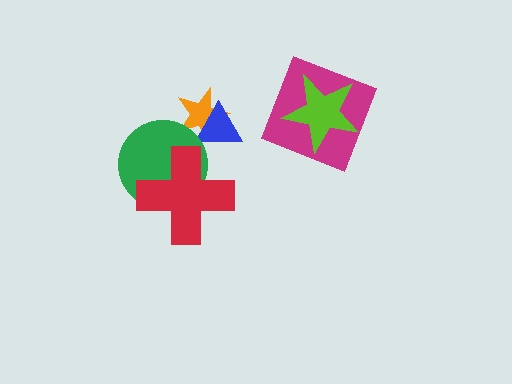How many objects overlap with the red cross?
1 object overlaps with the red cross.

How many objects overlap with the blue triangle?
1 object overlaps with the blue triangle.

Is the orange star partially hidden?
Yes, it is partially covered by another shape.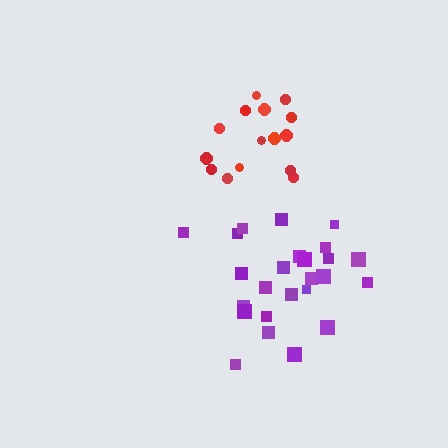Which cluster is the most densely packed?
Red.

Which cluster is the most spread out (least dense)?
Purple.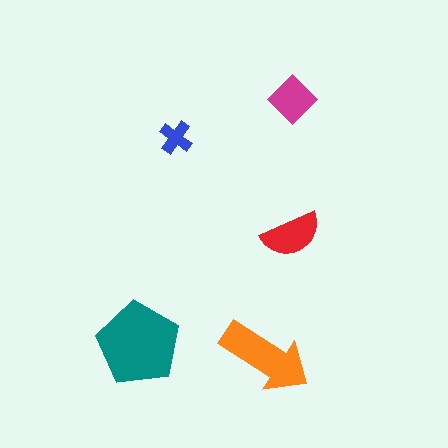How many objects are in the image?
There are 5 objects in the image.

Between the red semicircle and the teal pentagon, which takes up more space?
The teal pentagon.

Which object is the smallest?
The blue cross.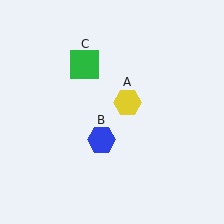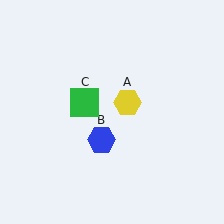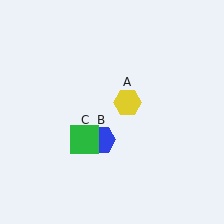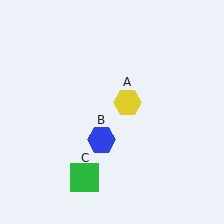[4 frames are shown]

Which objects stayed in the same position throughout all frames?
Yellow hexagon (object A) and blue hexagon (object B) remained stationary.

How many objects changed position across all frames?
1 object changed position: green square (object C).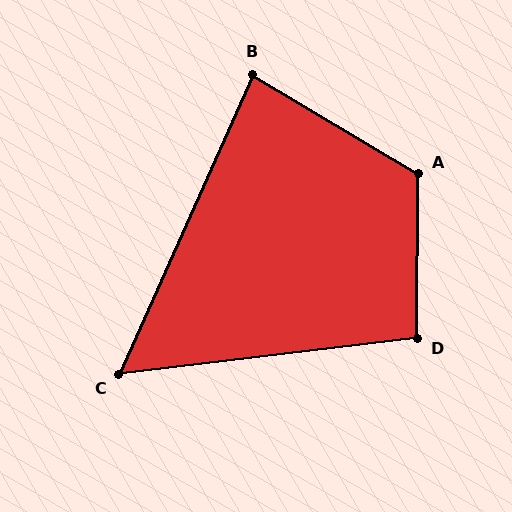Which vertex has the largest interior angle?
A, at approximately 121 degrees.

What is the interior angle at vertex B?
Approximately 83 degrees (acute).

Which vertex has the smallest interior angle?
C, at approximately 59 degrees.